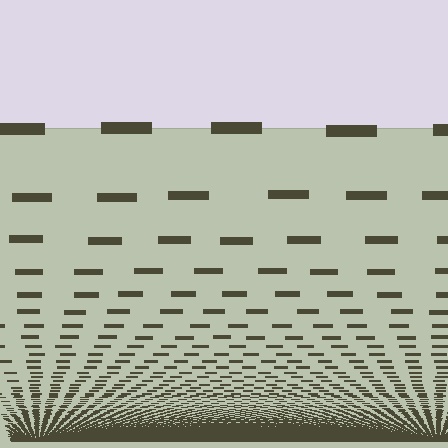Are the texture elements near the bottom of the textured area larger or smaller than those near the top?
Smaller. The gradient is inverted — elements near the bottom are smaller and denser.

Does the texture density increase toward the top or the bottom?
Density increases toward the bottom.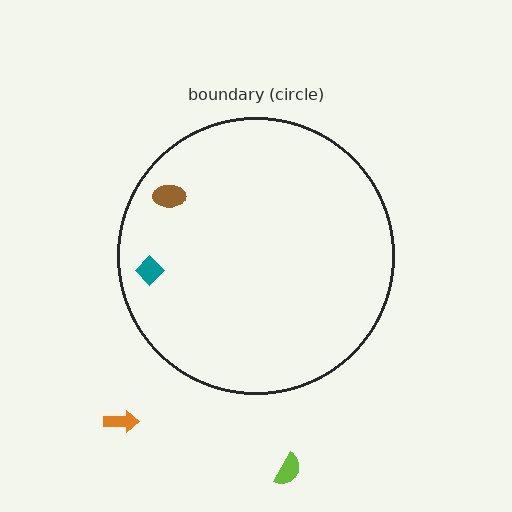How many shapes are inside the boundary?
2 inside, 2 outside.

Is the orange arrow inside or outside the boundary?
Outside.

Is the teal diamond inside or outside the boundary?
Inside.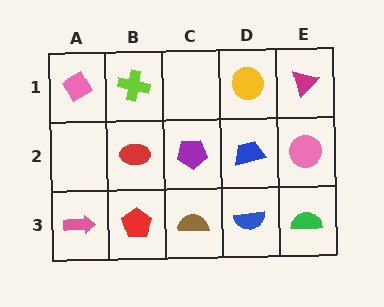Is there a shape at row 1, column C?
No, that cell is empty.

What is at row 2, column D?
A blue trapezoid.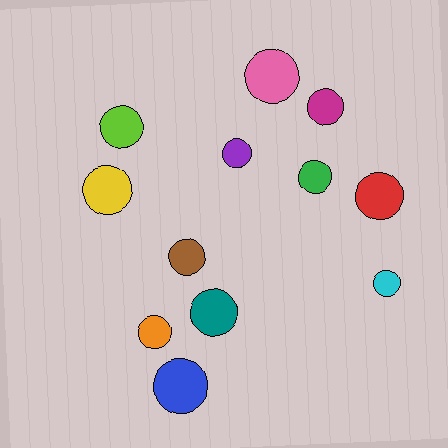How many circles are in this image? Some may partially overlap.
There are 12 circles.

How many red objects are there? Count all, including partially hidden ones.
There is 1 red object.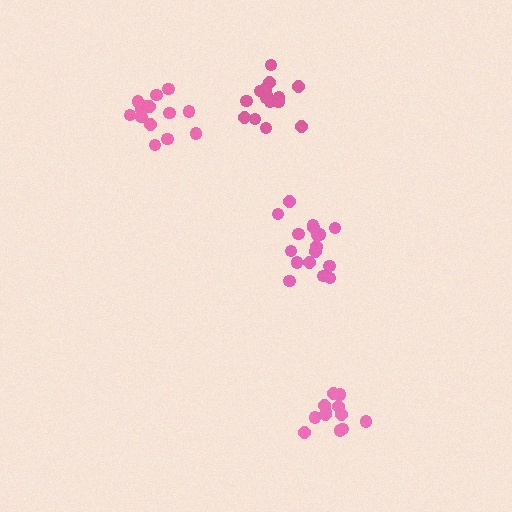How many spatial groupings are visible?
There are 4 spatial groupings.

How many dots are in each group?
Group 1: 14 dots, Group 2: 12 dots, Group 3: 17 dots, Group 4: 15 dots (58 total).